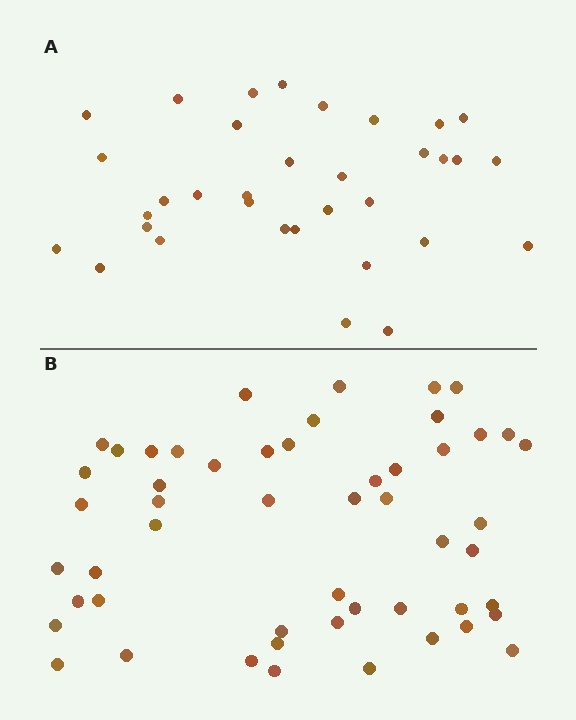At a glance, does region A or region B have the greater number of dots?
Region B (the bottom region) has more dots.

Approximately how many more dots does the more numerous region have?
Region B has approximately 20 more dots than region A.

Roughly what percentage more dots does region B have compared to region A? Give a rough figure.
About 55% more.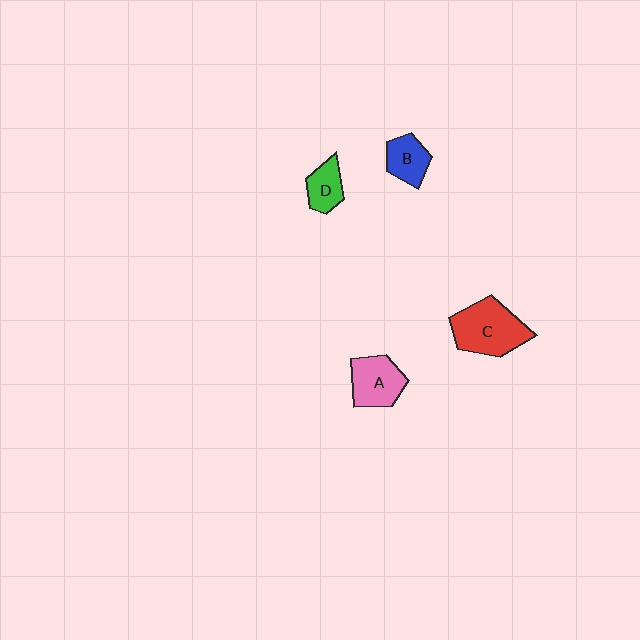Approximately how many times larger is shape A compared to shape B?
Approximately 1.4 times.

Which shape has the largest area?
Shape C (red).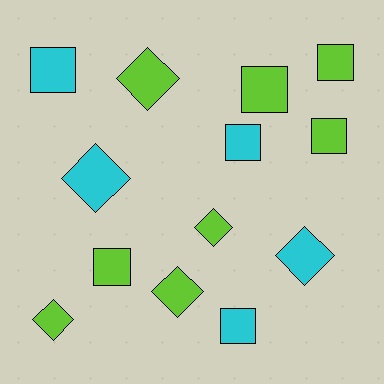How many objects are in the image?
There are 13 objects.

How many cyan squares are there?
There are 3 cyan squares.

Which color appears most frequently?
Lime, with 8 objects.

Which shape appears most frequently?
Square, with 7 objects.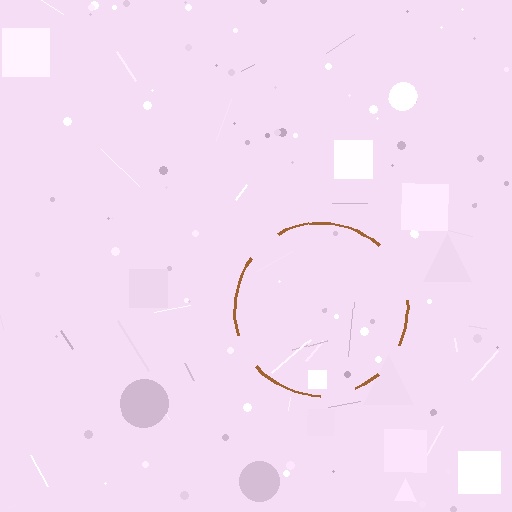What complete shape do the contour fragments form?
The contour fragments form a circle.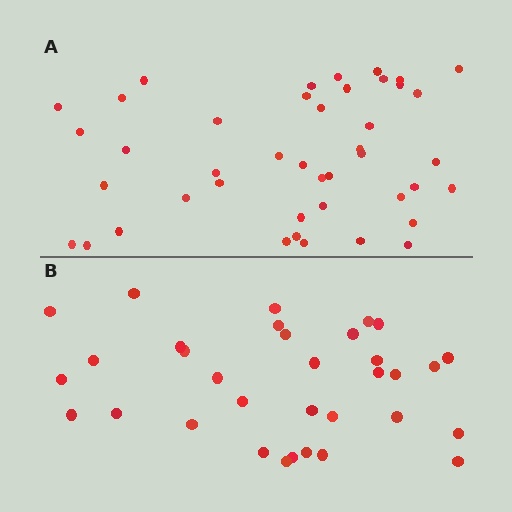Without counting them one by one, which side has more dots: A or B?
Region A (the top region) has more dots.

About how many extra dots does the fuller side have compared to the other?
Region A has roughly 10 or so more dots than region B.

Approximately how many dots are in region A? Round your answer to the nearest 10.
About 40 dots. (The exact count is 43, which rounds to 40.)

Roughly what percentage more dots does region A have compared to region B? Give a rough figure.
About 30% more.